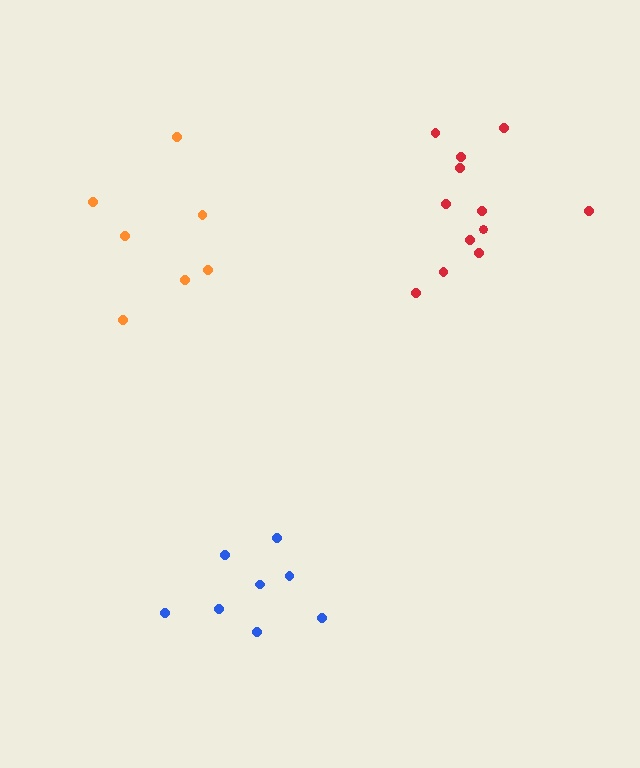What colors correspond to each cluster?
The clusters are colored: blue, orange, red.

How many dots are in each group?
Group 1: 8 dots, Group 2: 7 dots, Group 3: 12 dots (27 total).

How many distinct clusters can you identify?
There are 3 distinct clusters.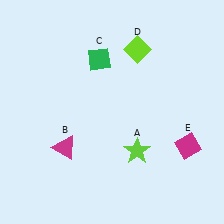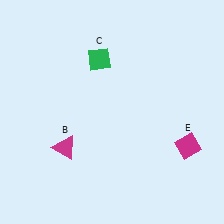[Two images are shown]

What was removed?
The lime diamond (D), the lime star (A) were removed in Image 2.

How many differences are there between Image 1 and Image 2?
There are 2 differences between the two images.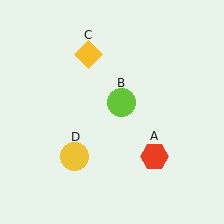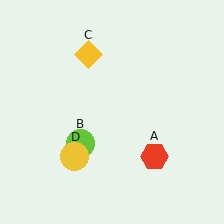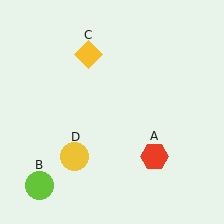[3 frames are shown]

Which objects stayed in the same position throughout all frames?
Red hexagon (object A) and yellow diamond (object C) and yellow circle (object D) remained stationary.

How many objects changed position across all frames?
1 object changed position: lime circle (object B).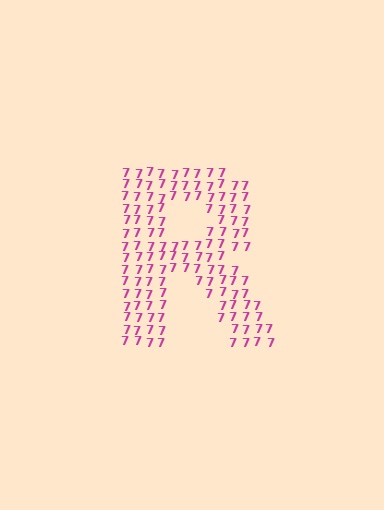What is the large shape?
The large shape is the letter R.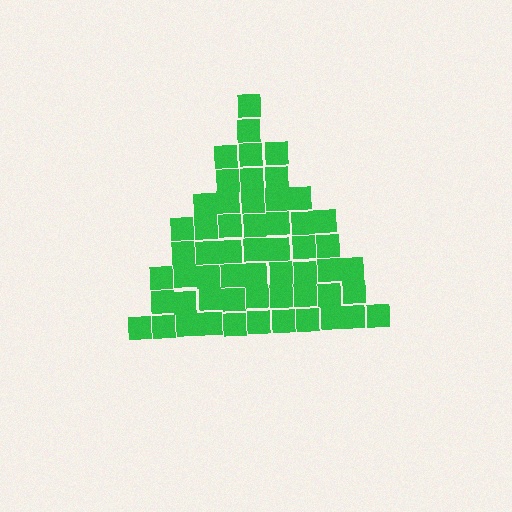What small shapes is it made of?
It is made of small squares.